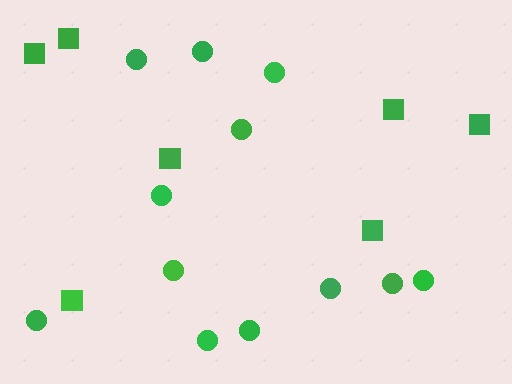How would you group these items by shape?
There are 2 groups: one group of squares (7) and one group of circles (12).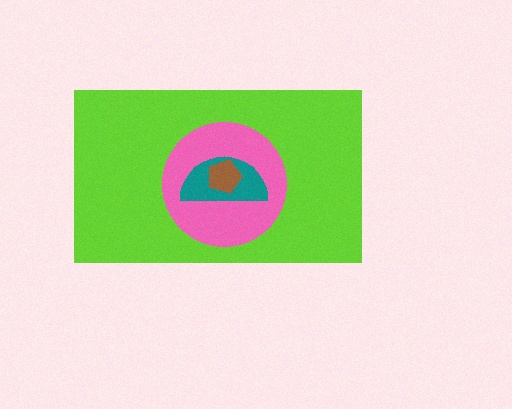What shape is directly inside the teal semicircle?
The brown pentagon.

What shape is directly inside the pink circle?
The teal semicircle.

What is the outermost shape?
The lime rectangle.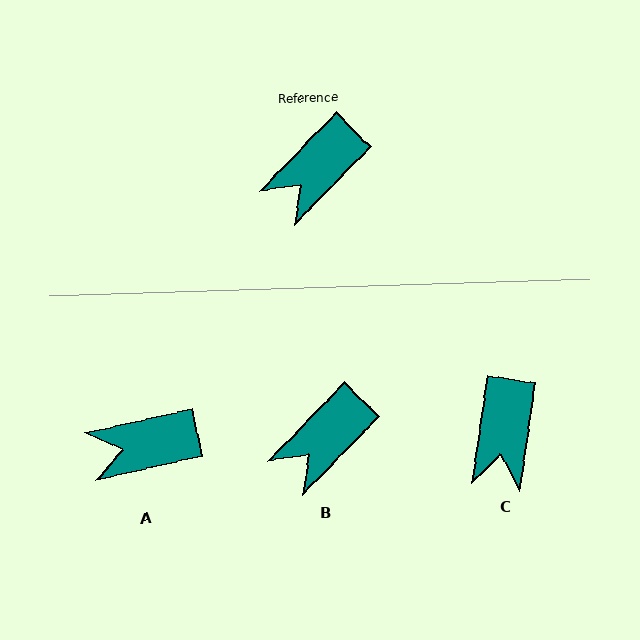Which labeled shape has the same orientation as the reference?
B.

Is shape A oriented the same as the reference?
No, it is off by about 33 degrees.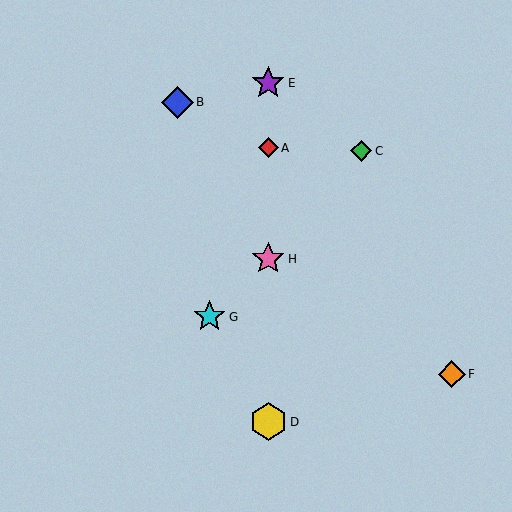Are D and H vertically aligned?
Yes, both are at x≈268.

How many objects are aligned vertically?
4 objects (A, D, E, H) are aligned vertically.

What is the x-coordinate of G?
Object G is at x≈209.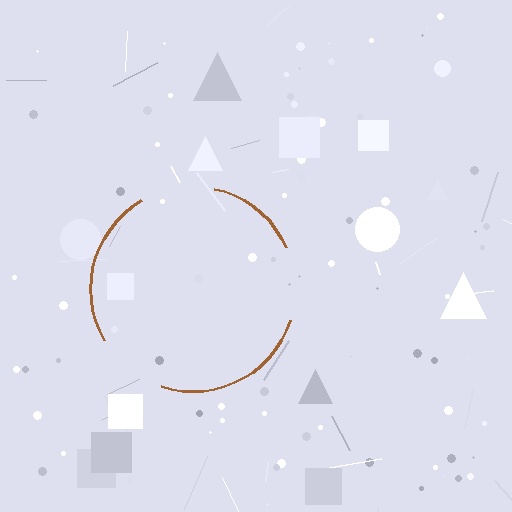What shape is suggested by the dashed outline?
The dashed outline suggests a circle.